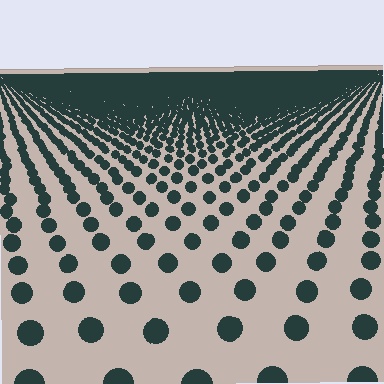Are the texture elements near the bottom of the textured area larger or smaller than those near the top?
Larger. Near the bottom, elements are closer to the viewer and appear at a bigger on-screen size.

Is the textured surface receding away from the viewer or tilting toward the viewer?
The surface is receding away from the viewer. Texture elements get smaller and denser toward the top.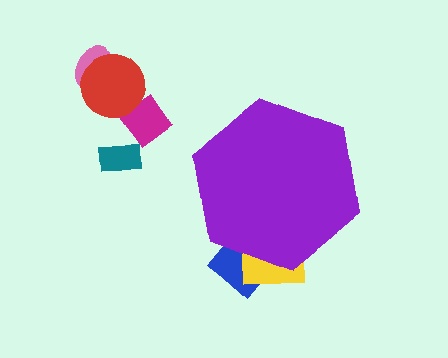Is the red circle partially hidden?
No, the red circle is fully visible.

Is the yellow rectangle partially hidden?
Yes, the yellow rectangle is partially hidden behind the purple hexagon.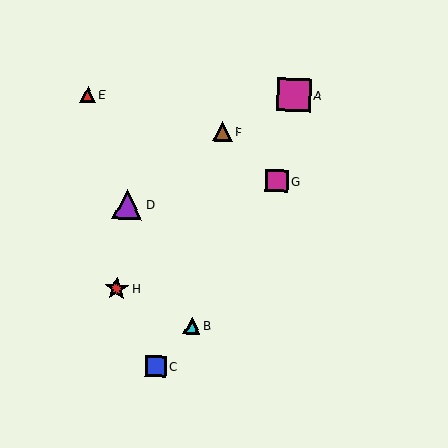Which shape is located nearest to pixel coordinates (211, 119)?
The brown triangle (labeled F) at (222, 132) is nearest to that location.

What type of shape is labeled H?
Shape H is a red star.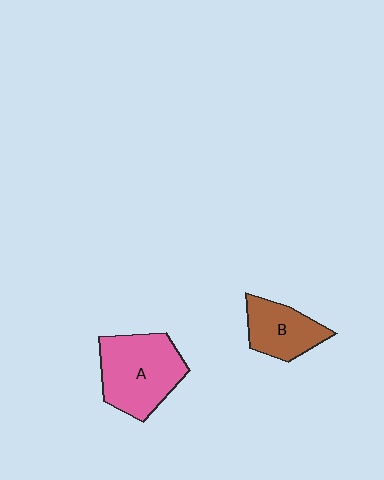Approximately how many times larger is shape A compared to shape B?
Approximately 1.5 times.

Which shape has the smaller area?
Shape B (brown).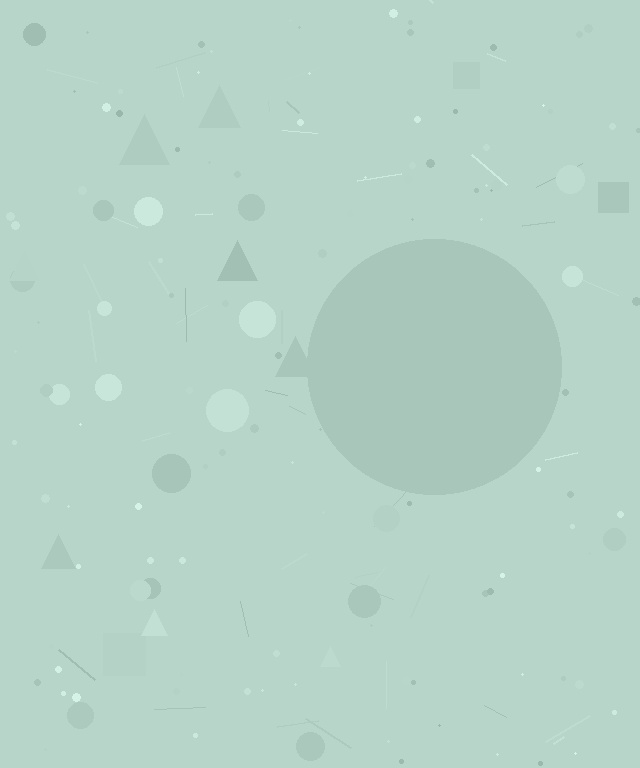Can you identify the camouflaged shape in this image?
The camouflaged shape is a circle.